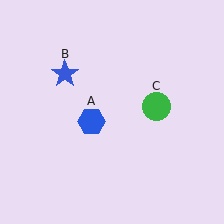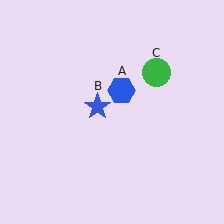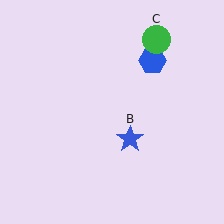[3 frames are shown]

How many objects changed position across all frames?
3 objects changed position: blue hexagon (object A), blue star (object B), green circle (object C).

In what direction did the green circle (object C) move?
The green circle (object C) moved up.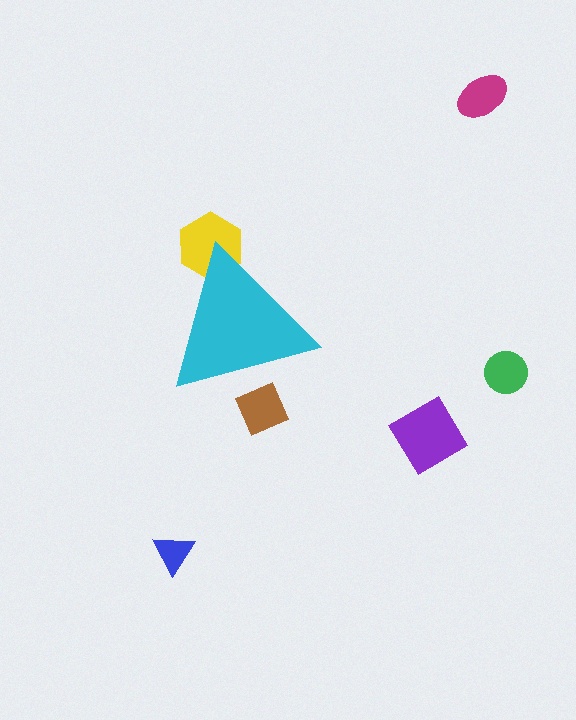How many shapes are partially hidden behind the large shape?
2 shapes are partially hidden.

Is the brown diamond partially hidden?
Yes, the brown diamond is partially hidden behind the cyan triangle.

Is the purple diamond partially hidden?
No, the purple diamond is fully visible.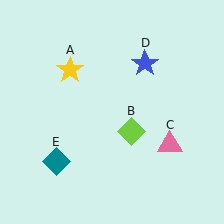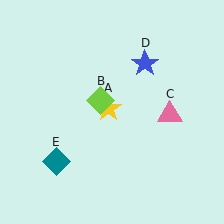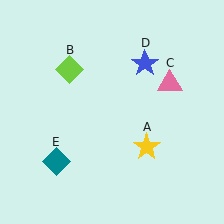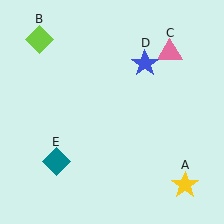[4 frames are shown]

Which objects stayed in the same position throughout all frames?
Blue star (object D) and teal diamond (object E) remained stationary.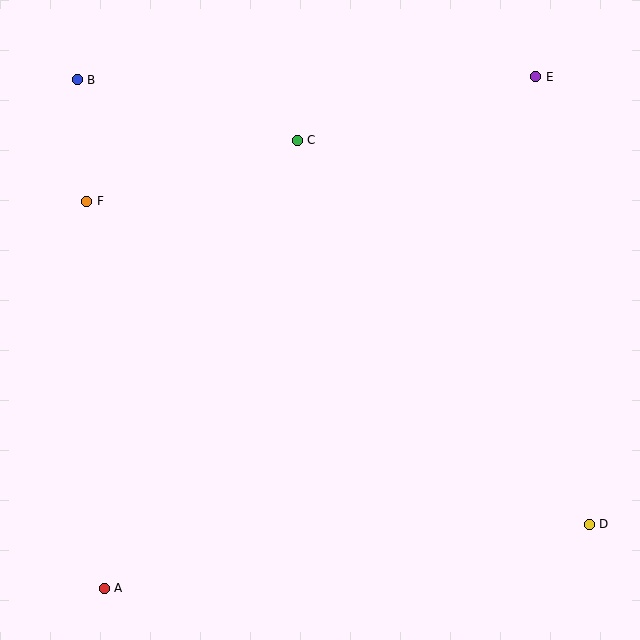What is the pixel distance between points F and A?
The distance between F and A is 388 pixels.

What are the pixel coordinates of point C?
Point C is at (297, 140).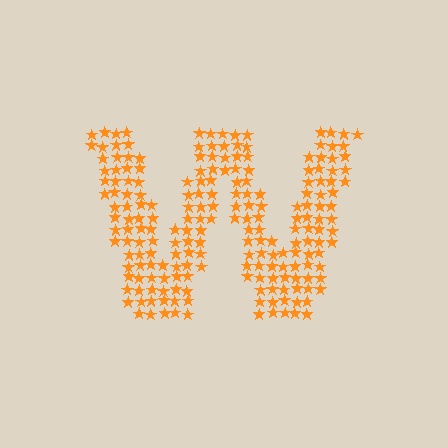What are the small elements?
The small elements are stars.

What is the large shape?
The large shape is the letter W.